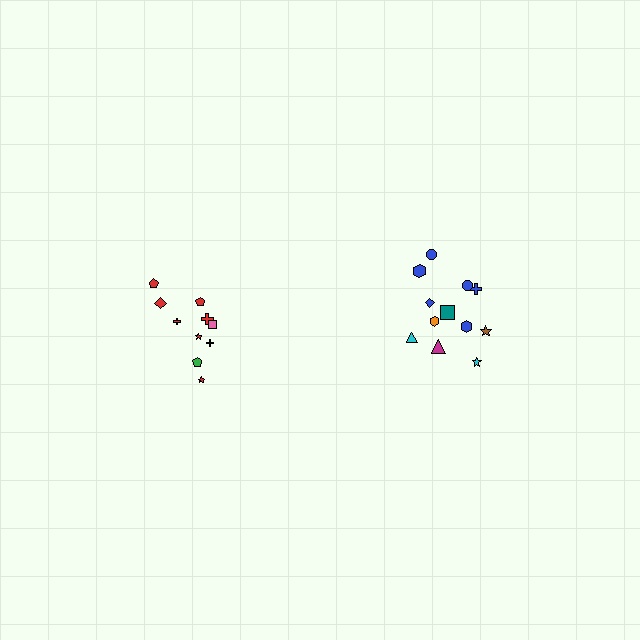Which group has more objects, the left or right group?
The right group.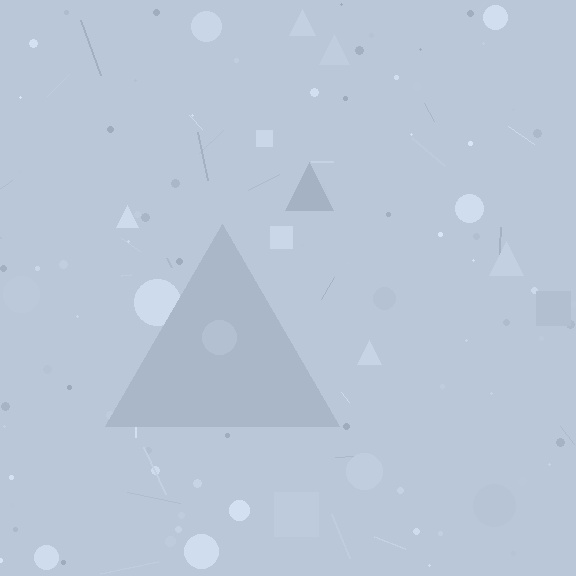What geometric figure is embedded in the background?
A triangle is embedded in the background.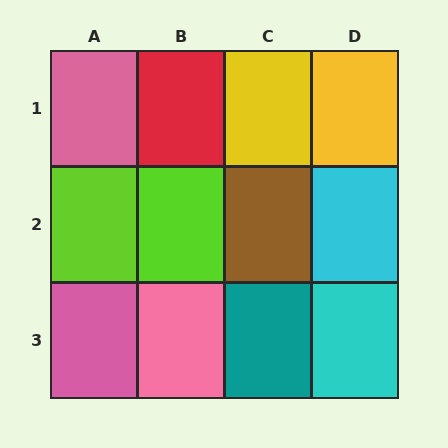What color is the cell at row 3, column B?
Pink.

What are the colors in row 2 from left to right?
Lime, lime, brown, cyan.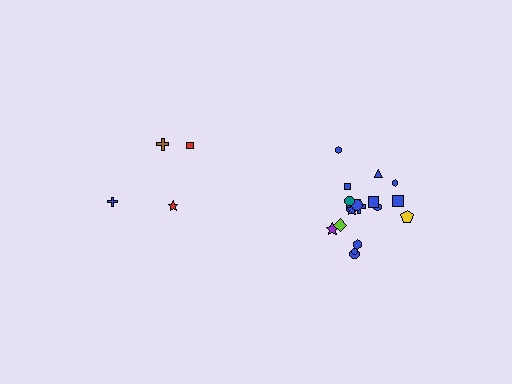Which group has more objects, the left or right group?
The right group.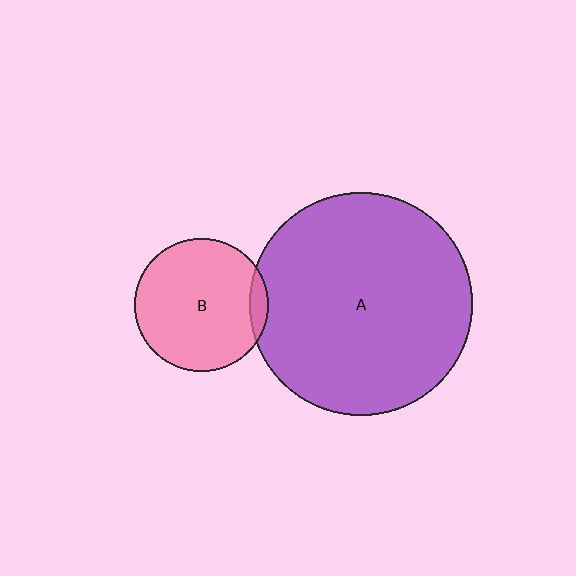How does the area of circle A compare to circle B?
Approximately 2.8 times.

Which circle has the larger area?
Circle A (purple).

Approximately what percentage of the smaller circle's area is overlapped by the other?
Approximately 5%.